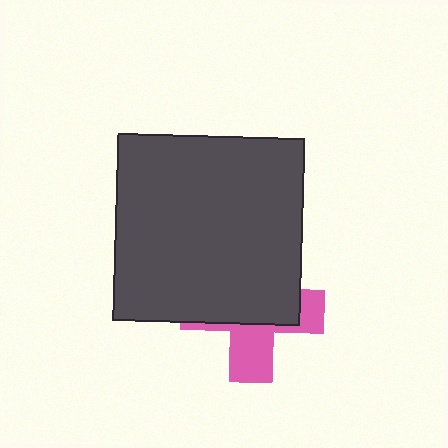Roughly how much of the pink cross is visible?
A small part of it is visible (roughly 39%).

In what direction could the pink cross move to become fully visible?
The pink cross could move down. That would shift it out from behind the dark gray square entirely.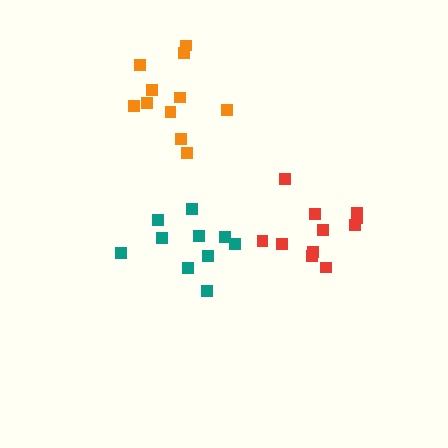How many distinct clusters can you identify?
There are 3 distinct clusters.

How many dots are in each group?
Group 1: 10 dots, Group 2: 11 dots, Group 3: 11 dots (32 total).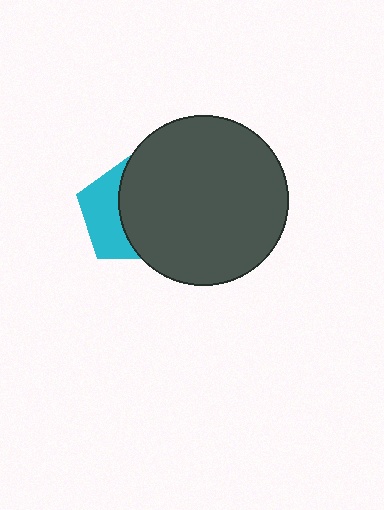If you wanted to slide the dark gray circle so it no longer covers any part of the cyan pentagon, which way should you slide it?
Slide it right — that is the most direct way to separate the two shapes.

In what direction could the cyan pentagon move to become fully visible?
The cyan pentagon could move left. That would shift it out from behind the dark gray circle entirely.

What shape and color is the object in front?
The object in front is a dark gray circle.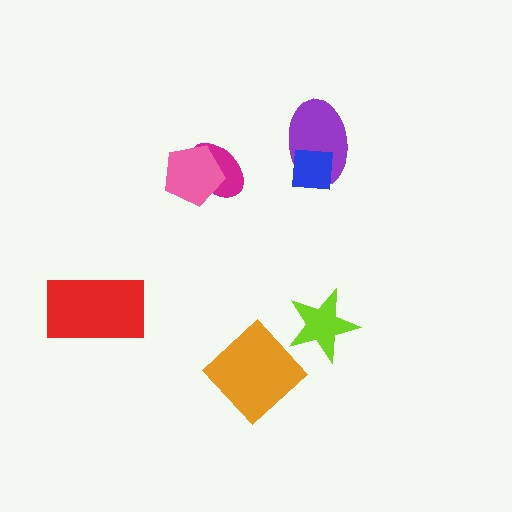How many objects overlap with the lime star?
0 objects overlap with the lime star.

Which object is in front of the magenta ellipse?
The pink pentagon is in front of the magenta ellipse.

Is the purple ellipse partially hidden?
Yes, it is partially covered by another shape.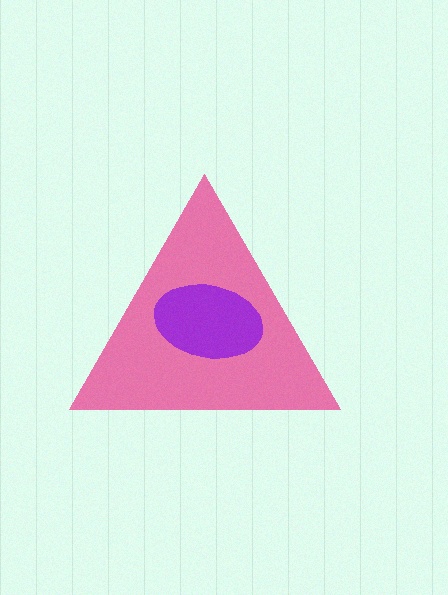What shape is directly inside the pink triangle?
The purple ellipse.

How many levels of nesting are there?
2.